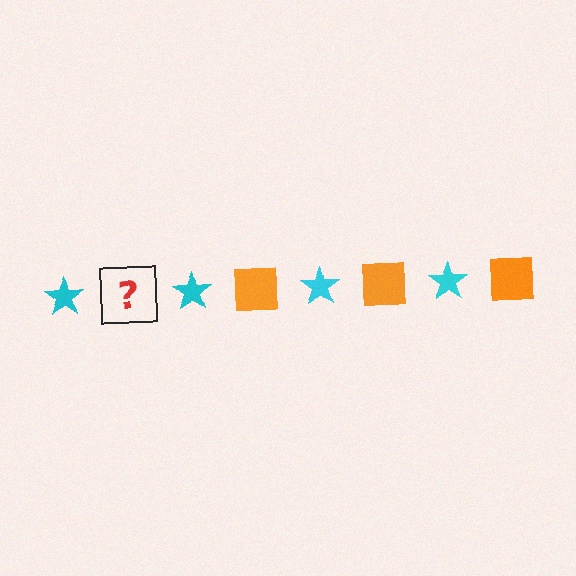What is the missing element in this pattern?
The missing element is an orange square.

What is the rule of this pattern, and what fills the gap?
The rule is that the pattern alternates between cyan star and orange square. The gap should be filled with an orange square.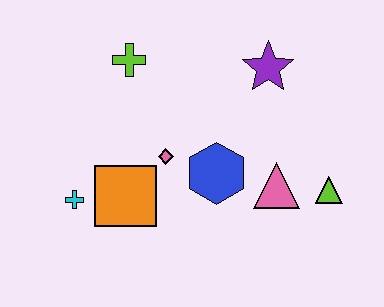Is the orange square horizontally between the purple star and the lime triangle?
No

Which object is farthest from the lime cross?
The lime triangle is farthest from the lime cross.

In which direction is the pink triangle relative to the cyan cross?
The pink triangle is to the right of the cyan cross.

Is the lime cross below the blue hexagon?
No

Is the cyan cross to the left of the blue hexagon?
Yes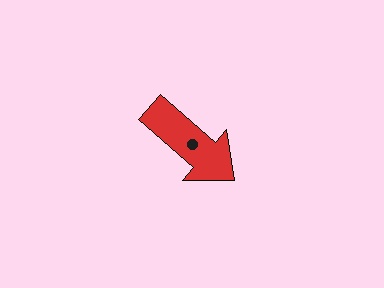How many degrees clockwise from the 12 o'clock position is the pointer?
Approximately 131 degrees.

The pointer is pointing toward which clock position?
Roughly 4 o'clock.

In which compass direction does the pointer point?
Southeast.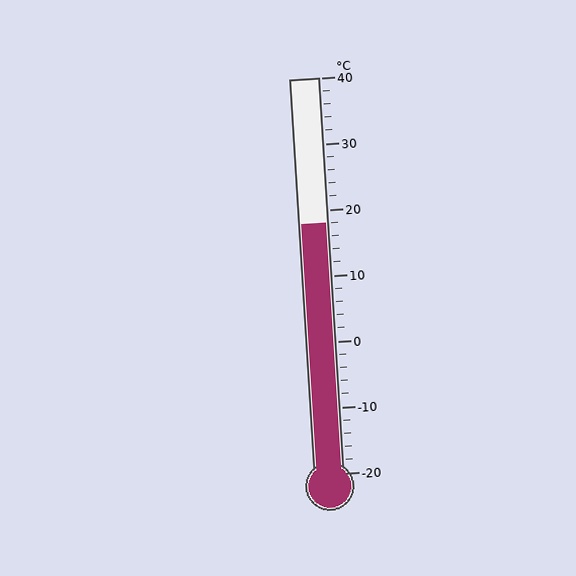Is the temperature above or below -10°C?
The temperature is above -10°C.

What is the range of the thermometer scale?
The thermometer scale ranges from -20°C to 40°C.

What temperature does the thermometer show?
The thermometer shows approximately 18°C.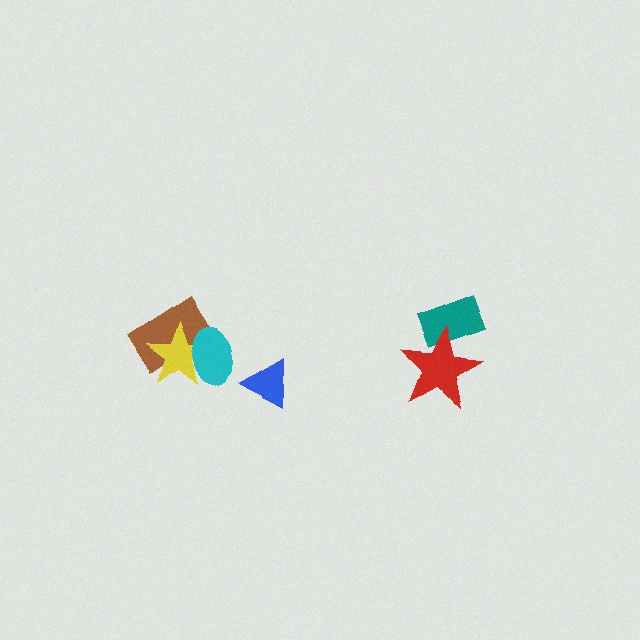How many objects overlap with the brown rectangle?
2 objects overlap with the brown rectangle.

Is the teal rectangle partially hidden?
Yes, it is partially covered by another shape.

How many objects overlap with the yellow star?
2 objects overlap with the yellow star.